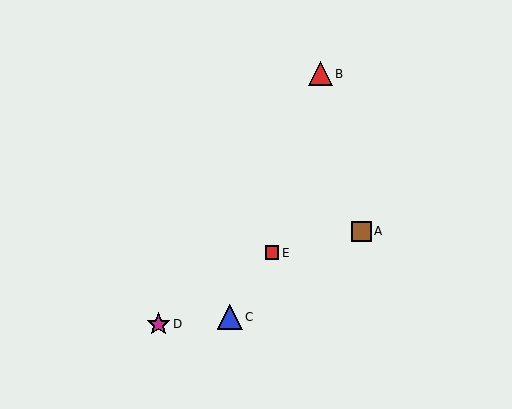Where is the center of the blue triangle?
The center of the blue triangle is at (230, 317).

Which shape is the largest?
The blue triangle (labeled C) is the largest.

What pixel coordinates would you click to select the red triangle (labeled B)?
Click at (320, 74) to select the red triangle B.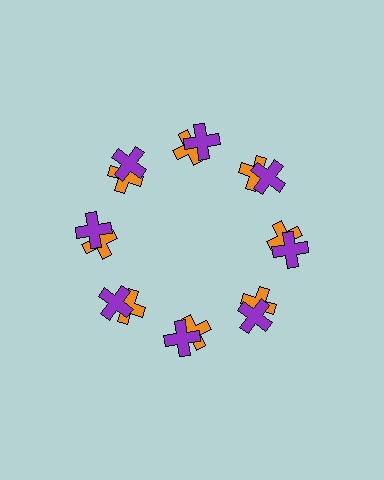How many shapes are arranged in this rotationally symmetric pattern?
There are 16 shapes, arranged in 8 groups of 2.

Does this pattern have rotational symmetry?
Yes, this pattern has 8-fold rotational symmetry. It looks the same after rotating 45 degrees around the center.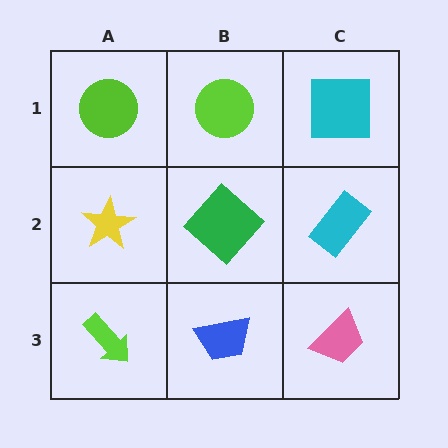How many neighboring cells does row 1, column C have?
2.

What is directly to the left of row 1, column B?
A lime circle.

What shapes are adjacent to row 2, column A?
A lime circle (row 1, column A), a lime arrow (row 3, column A), a green diamond (row 2, column B).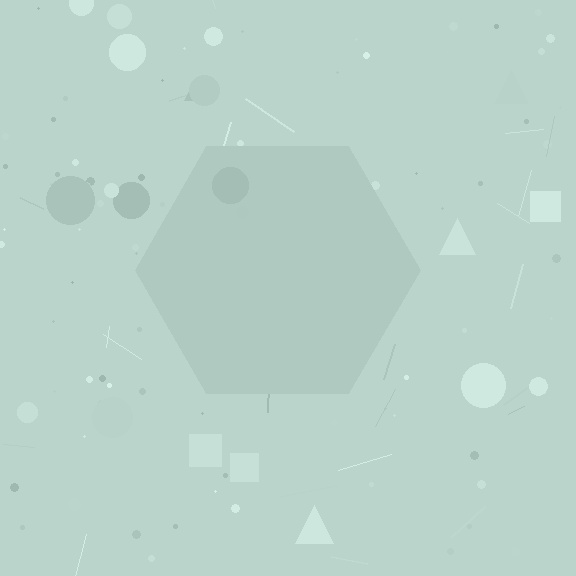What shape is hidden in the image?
A hexagon is hidden in the image.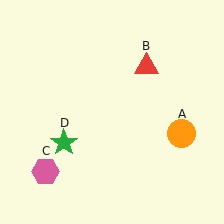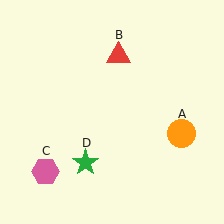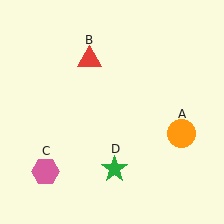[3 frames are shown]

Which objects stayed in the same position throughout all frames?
Orange circle (object A) and pink hexagon (object C) remained stationary.